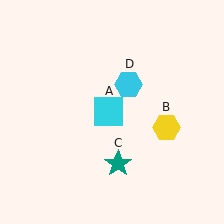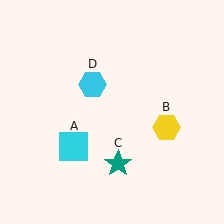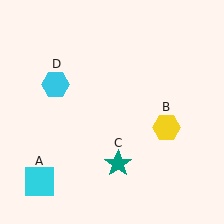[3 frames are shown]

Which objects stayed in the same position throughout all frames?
Yellow hexagon (object B) and teal star (object C) remained stationary.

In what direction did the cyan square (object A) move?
The cyan square (object A) moved down and to the left.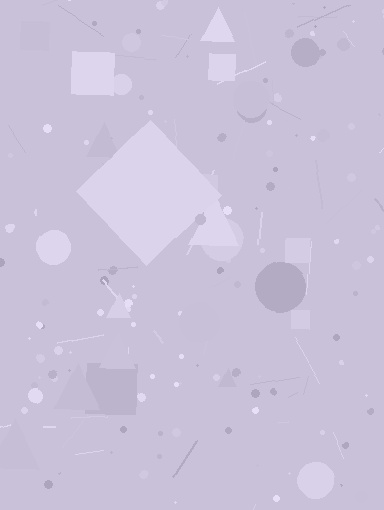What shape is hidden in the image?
A diamond is hidden in the image.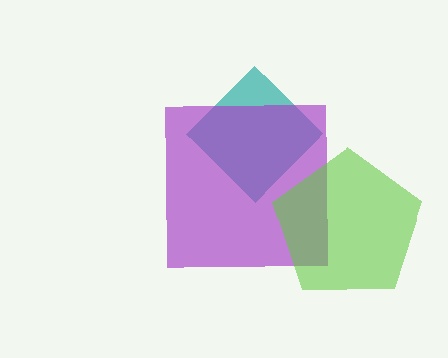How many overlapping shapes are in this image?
There are 3 overlapping shapes in the image.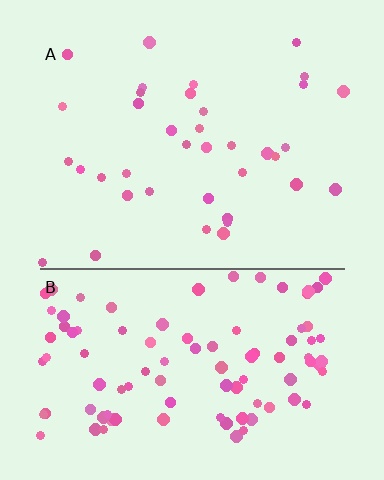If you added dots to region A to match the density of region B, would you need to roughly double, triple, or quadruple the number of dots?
Approximately triple.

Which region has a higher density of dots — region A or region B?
B (the bottom).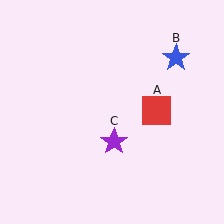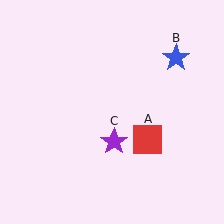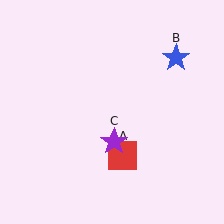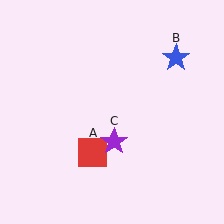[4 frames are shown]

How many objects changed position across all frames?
1 object changed position: red square (object A).